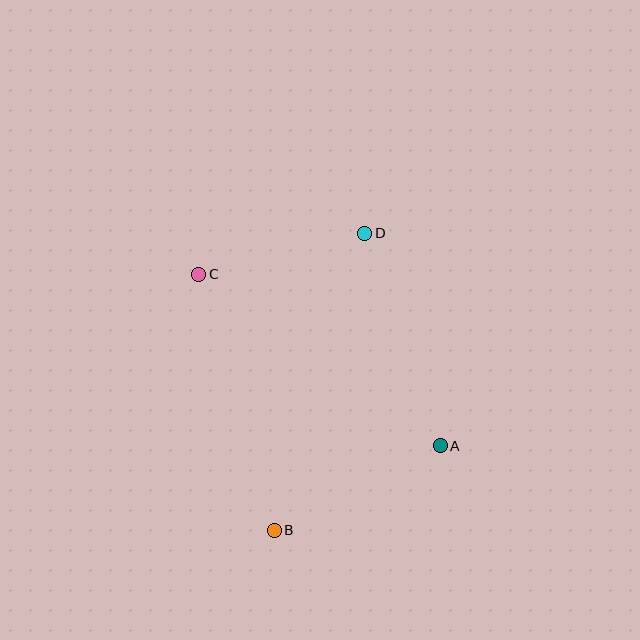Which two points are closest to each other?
Points C and D are closest to each other.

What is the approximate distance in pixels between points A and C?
The distance between A and C is approximately 296 pixels.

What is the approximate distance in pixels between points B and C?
The distance between B and C is approximately 267 pixels.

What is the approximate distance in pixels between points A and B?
The distance between A and B is approximately 186 pixels.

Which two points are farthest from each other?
Points B and D are farthest from each other.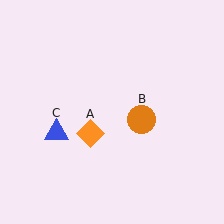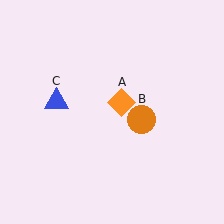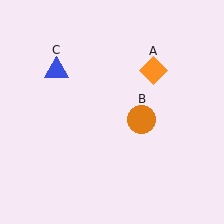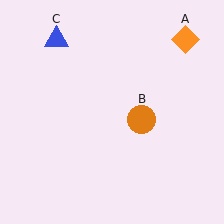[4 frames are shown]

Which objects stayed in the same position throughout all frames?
Orange circle (object B) remained stationary.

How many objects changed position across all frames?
2 objects changed position: orange diamond (object A), blue triangle (object C).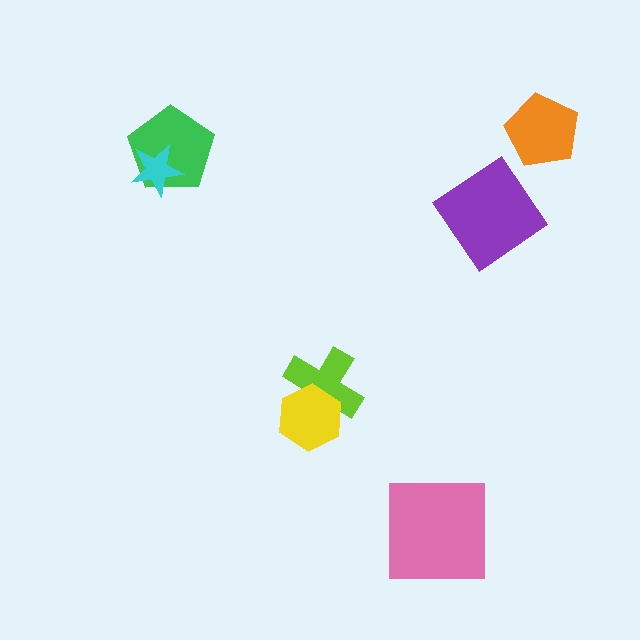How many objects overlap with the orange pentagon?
0 objects overlap with the orange pentagon.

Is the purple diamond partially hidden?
No, no other shape covers it.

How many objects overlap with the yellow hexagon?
1 object overlaps with the yellow hexagon.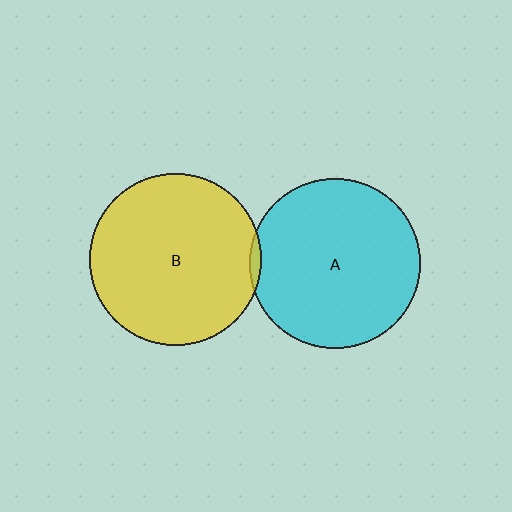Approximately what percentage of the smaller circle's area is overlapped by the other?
Approximately 5%.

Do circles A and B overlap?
Yes.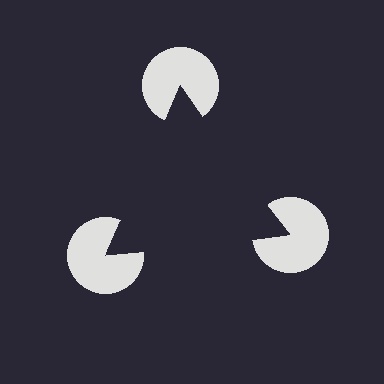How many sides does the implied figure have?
3 sides.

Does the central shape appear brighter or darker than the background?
It typically appears slightly darker than the background, even though no actual brightness change is drawn.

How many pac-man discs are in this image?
There are 3 — one at each vertex of the illusory triangle.